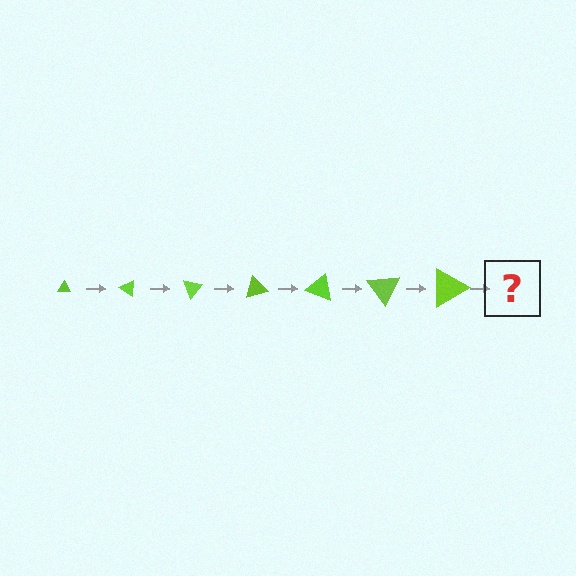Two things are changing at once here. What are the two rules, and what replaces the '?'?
The two rules are that the triangle grows larger each step and it rotates 35 degrees each step. The '?' should be a triangle, larger than the previous one and rotated 245 degrees from the start.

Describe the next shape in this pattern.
It should be a triangle, larger than the previous one and rotated 245 degrees from the start.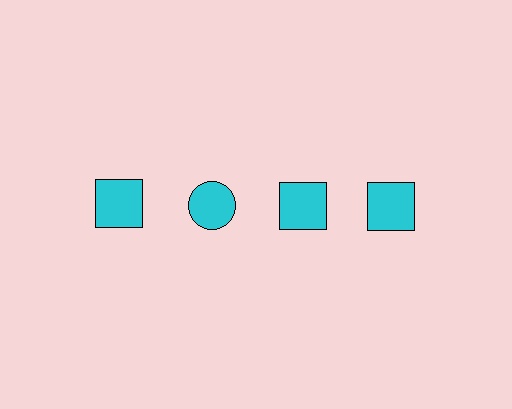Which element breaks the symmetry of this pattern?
The cyan circle in the top row, second from left column breaks the symmetry. All other shapes are cyan squares.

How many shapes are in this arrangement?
There are 4 shapes arranged in a grid pattern.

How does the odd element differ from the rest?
It has a different shape: circle instead of square.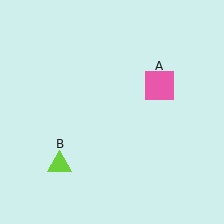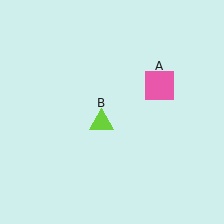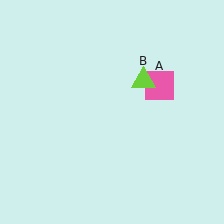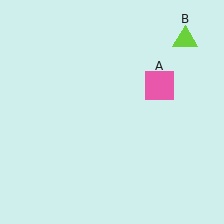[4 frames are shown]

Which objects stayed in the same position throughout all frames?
Pink square (object A) remained stationary.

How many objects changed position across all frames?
1 object changed position: lime triangle (object B).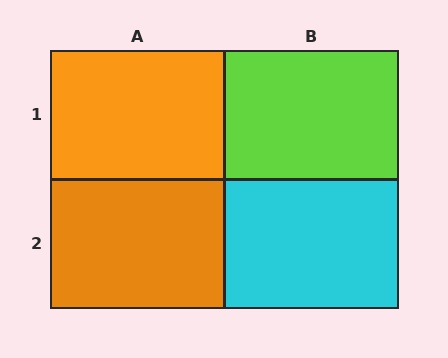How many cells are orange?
2 cells are orange.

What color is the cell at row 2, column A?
Orange.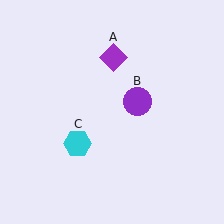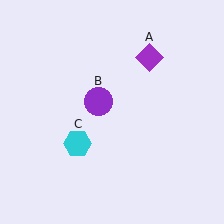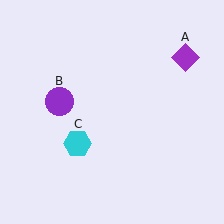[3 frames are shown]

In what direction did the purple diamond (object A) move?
The purple diamond (object A) moved right.